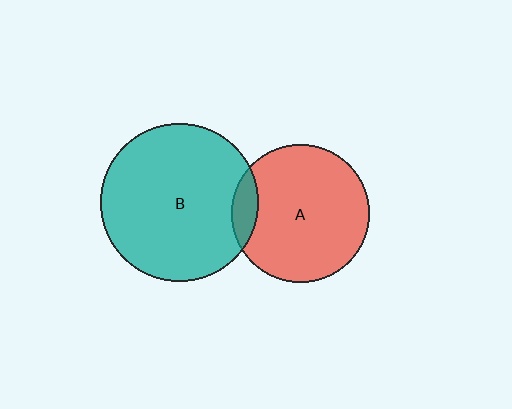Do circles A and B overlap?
Yes.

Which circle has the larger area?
Circle B (teal).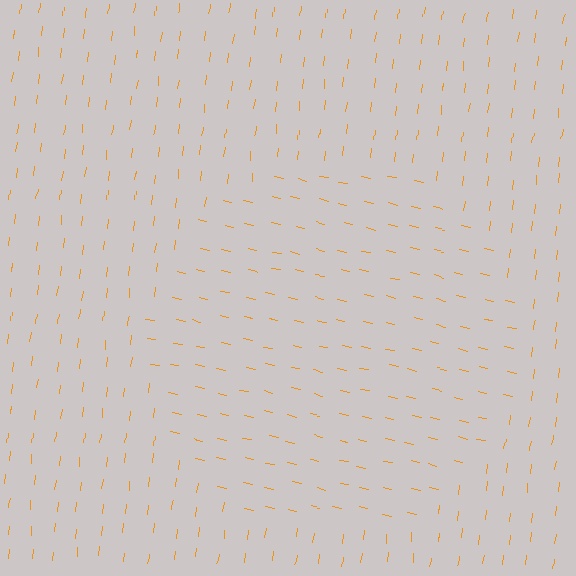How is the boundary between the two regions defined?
The boundary is defined purely by a change in line orientation (approximately 84 degrees difference). All lines are the same color and thickness.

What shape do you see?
I see a circle.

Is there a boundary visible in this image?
Yes, there is a texture boundary formed by a change in line orientation.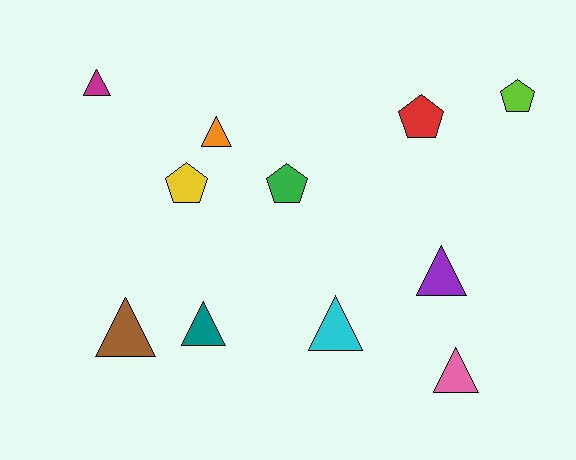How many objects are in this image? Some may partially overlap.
There are 11 objects.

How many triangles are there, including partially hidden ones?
There are 7 triangles.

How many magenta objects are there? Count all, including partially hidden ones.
There is 1 magenta object.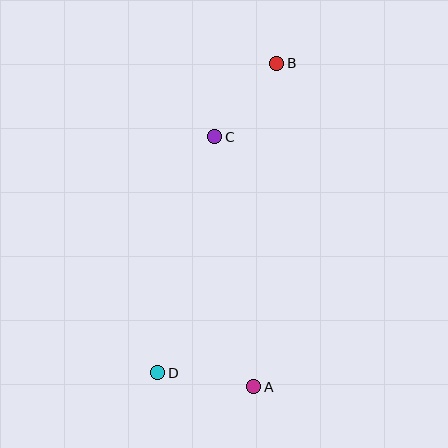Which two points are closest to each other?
Points B and C are closest to each other.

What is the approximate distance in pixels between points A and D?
The distance between A and D is approximately 97 pixels.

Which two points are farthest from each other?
Points B and D are farthest from each other.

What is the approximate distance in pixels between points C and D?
The distance between C and D is approximately 243 pixels.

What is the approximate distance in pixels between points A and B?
The distance between A and B is approximately 324 pixels.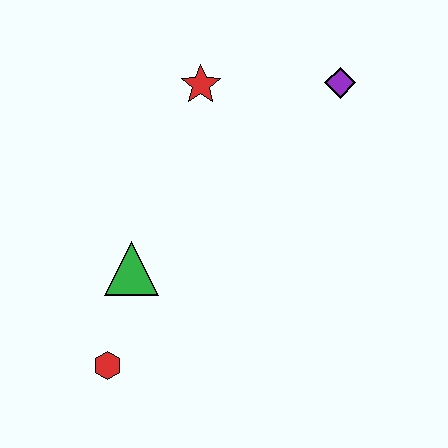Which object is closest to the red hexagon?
The green triangle is closest to the red hexagon.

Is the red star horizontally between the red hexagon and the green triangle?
No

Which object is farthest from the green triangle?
The purple diamond is farthest from the green triangle.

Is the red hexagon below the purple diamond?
Yes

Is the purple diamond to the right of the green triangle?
Yes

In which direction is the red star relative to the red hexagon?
The red star is above the red hexagon.